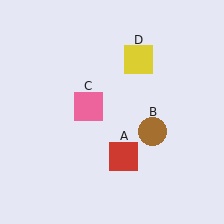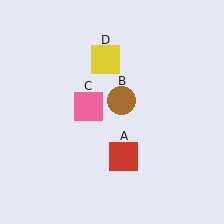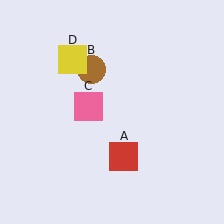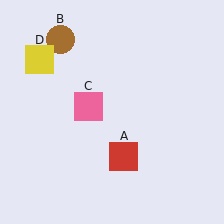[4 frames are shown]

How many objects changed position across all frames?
2 objects changed position: brown circle (object B), yellow square (object D).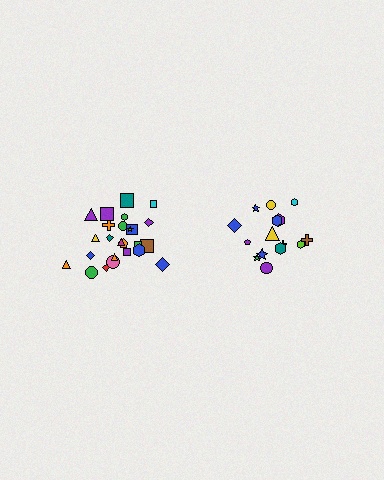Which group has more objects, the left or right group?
The left group.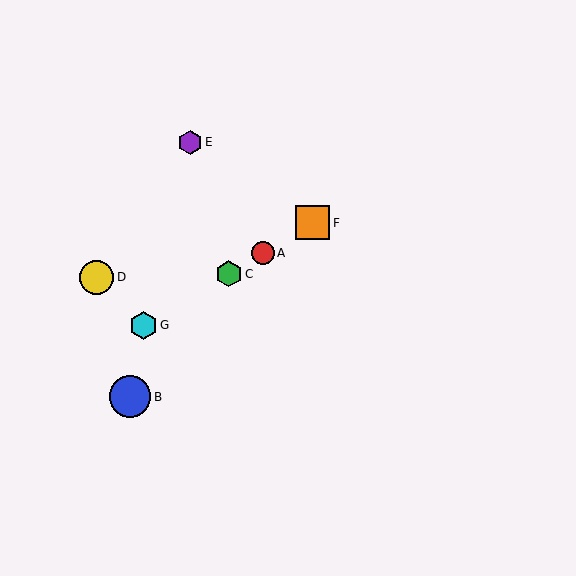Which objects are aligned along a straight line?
Objects A, C, F, G are aligned along a straight line.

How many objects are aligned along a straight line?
4 objects (A, C, F, G) are aligned along a straight line.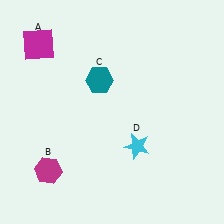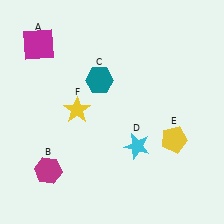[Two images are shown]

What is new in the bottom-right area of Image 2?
A yellow pentagon (E) was added in the bottom-right area of Image 2.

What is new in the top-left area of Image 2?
A yellow star (F) was added in the top-left area of Image 2.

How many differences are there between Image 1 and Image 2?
There are 2 differences between the two images.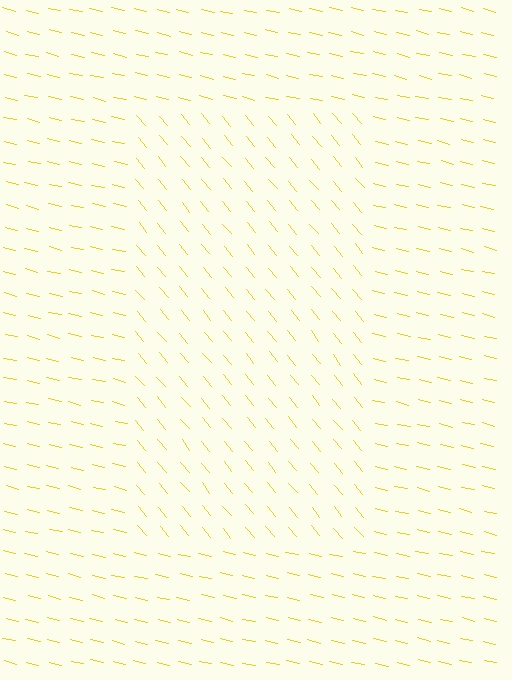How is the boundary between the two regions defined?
The boundary is defined purely by a change in line orientation (approximately 37 degrees difference). All lines are the same color and thickness.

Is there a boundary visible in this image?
Yes, there is a texture boundary formed by a change in line orientation.